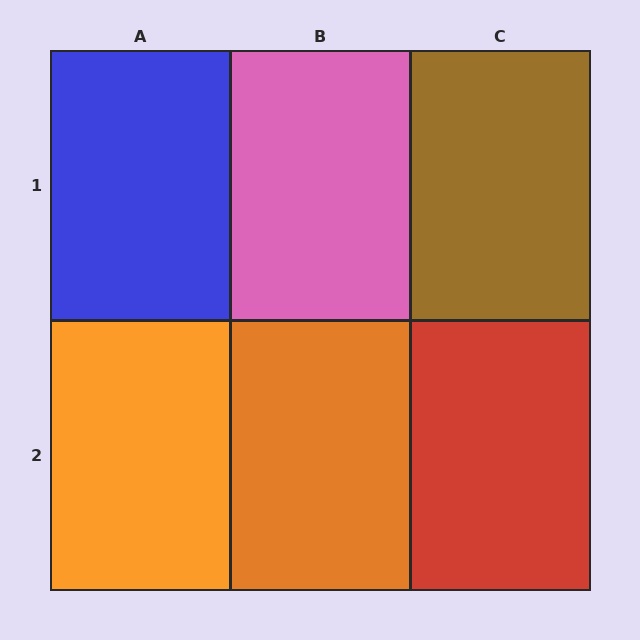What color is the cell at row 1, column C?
Brown.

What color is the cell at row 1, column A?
Blue.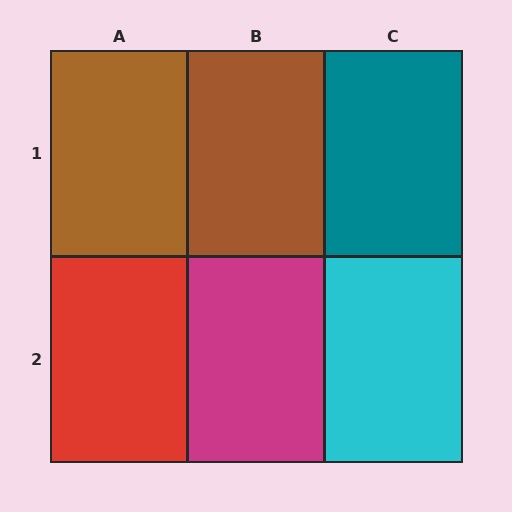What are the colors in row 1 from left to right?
Brown, brown, teal.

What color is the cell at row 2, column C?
Cyan.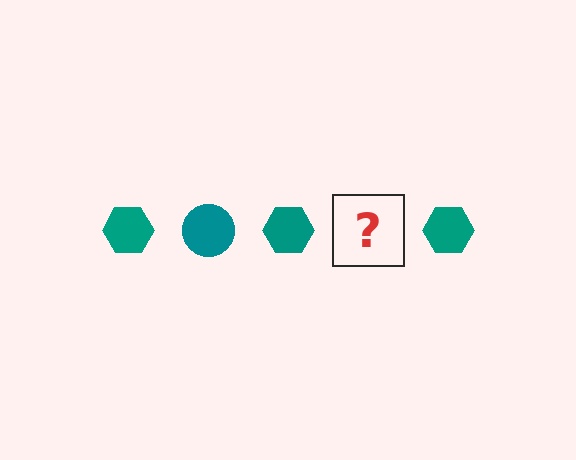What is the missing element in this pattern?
The missing element is a teal circle.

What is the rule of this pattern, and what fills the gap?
The rule is that the pattern cycles through hexagon, circle shapes in teal. The gap should be filled with a teal circle.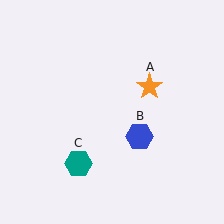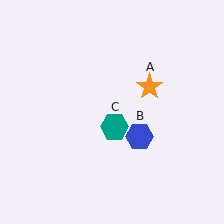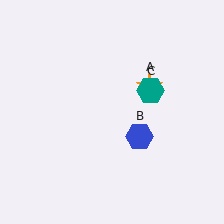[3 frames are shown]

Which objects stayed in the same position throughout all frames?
Orange star (object A) and blue hexagon (object B) remained stationary.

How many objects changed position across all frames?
1 object changed position: teal hexagon (object C).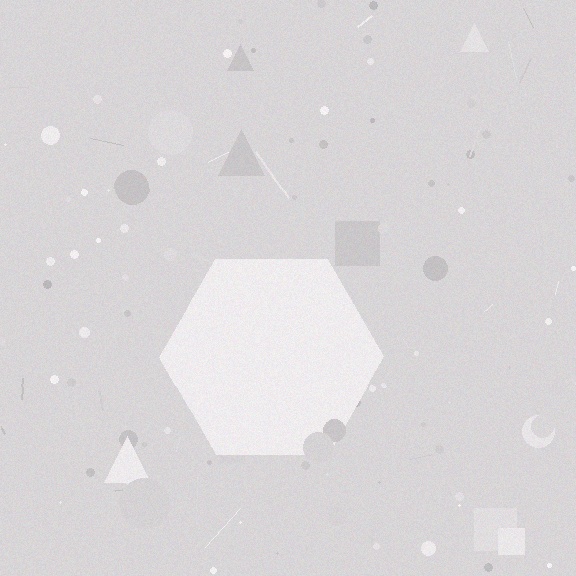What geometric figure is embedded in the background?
A hexagon is embedded in the background.